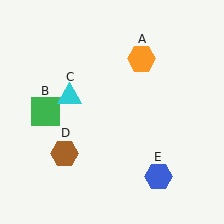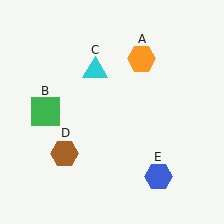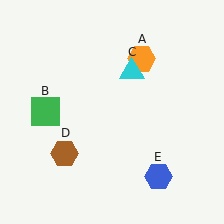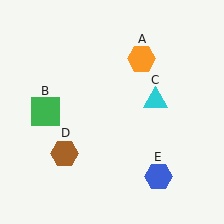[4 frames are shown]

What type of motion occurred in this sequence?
The cyan triangle (object C) rotated clockwise around the center of the scene.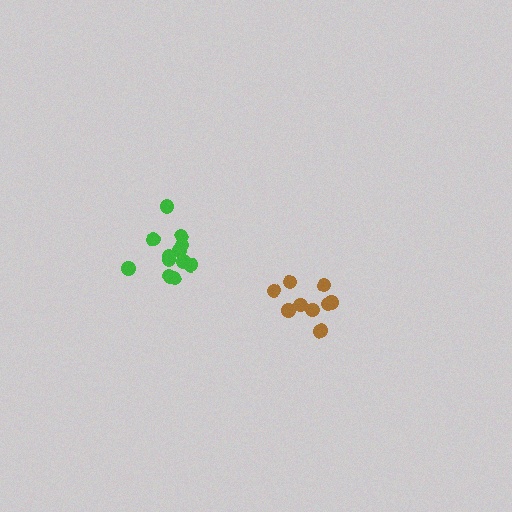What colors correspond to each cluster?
The clusters are colored: brown, green.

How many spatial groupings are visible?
There are 2 spatial groupings.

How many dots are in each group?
Group 1: 9 dots, Group 2: 12 dots (21 total).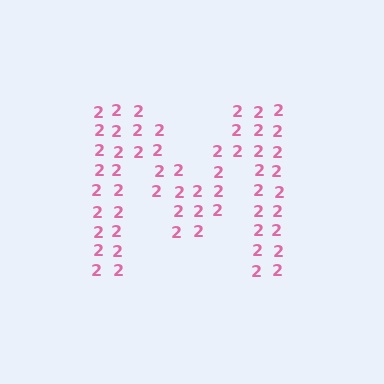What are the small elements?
The small elements are digit 2's.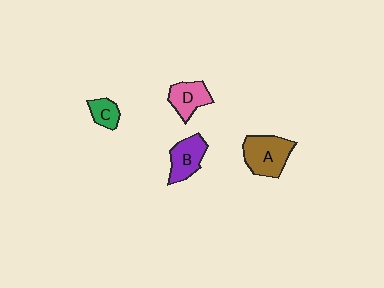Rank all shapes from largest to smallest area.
From largest to smallest: A (brown), B (purple), D (pink), C (green).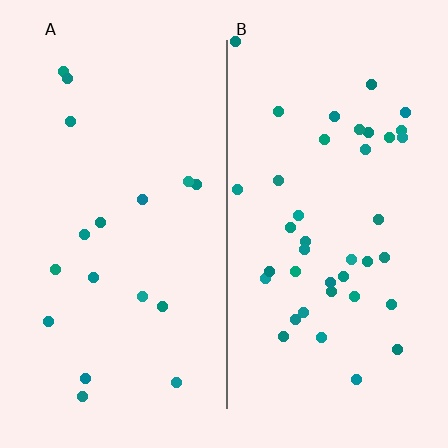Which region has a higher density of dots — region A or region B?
B (the right).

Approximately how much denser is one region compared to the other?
Approximately 2.3× — region B over region A.